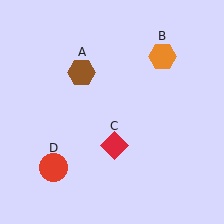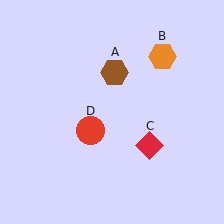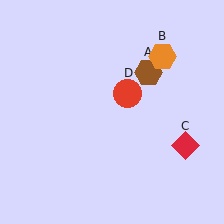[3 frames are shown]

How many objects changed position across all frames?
3 objects changed position: brown hexagon (object A), red diamond (object C), red circle (object D).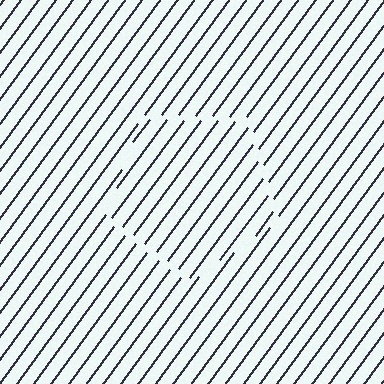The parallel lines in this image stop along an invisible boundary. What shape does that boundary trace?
An illusory pentagon. The interior of the shape contains the same grating, shifted by half a period — the contour is defined by the phase discontinuity where line-ends from the inner and outer gratings abut.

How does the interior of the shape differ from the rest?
The interior of the shape contains the same grating, shifted by half a period — the contour is defined by the phase discontinuity where line-ends from the inner and outer gratings abut.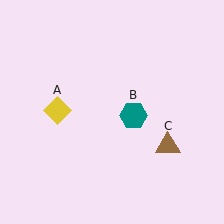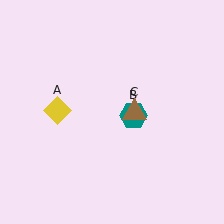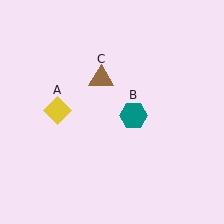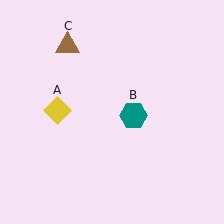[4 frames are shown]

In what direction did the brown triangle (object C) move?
The brown triangle (object C) moved up and to the left.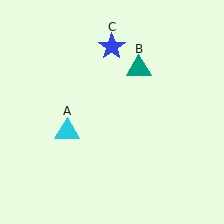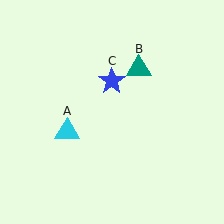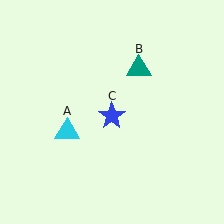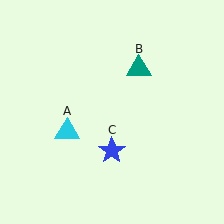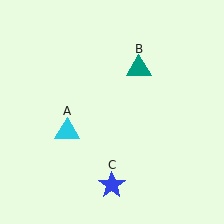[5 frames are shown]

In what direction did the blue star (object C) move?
The blue star (object C) moved down.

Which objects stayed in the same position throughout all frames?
Cyan triangle (object A) and teal triangle (object B) remained stationary.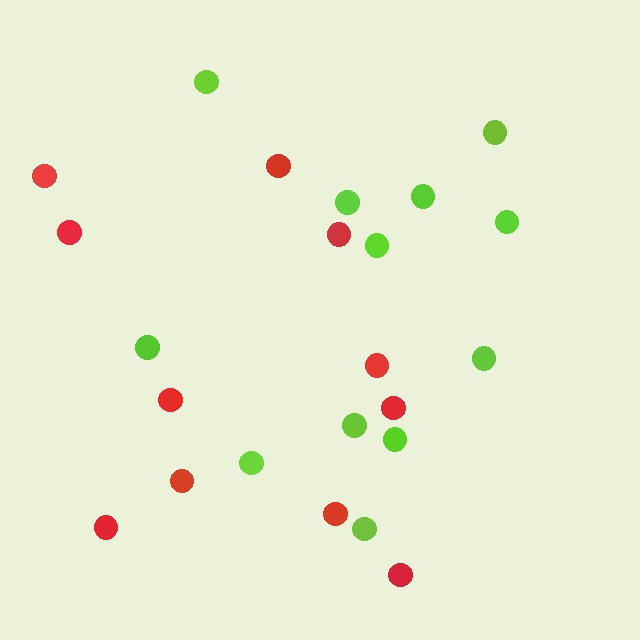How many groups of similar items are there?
There are 2 groups: one group of red circles (11) and one group of lime circles (12).